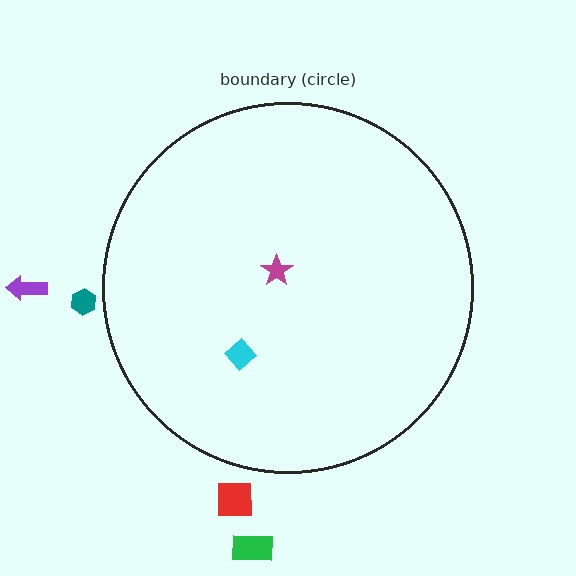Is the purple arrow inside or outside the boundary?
Outside.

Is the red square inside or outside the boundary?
Outside.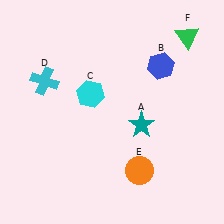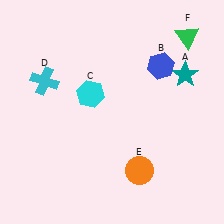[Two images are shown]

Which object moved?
The teal star (A) moved up.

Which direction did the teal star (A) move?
The teal star (A) moved up.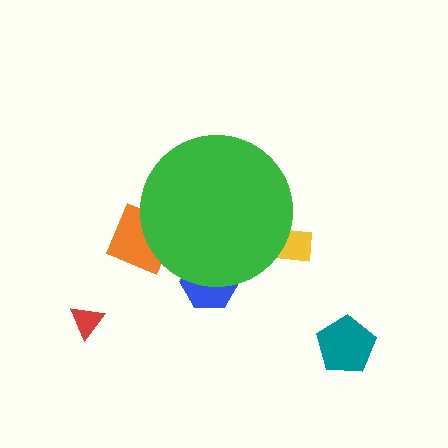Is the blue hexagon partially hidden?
Yes, the blue hexagon is partially hidden behind the green circle.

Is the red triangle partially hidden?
No, the red triangle is fully visible.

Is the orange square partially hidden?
Yes, the orange square is partially hidden behind the green circle.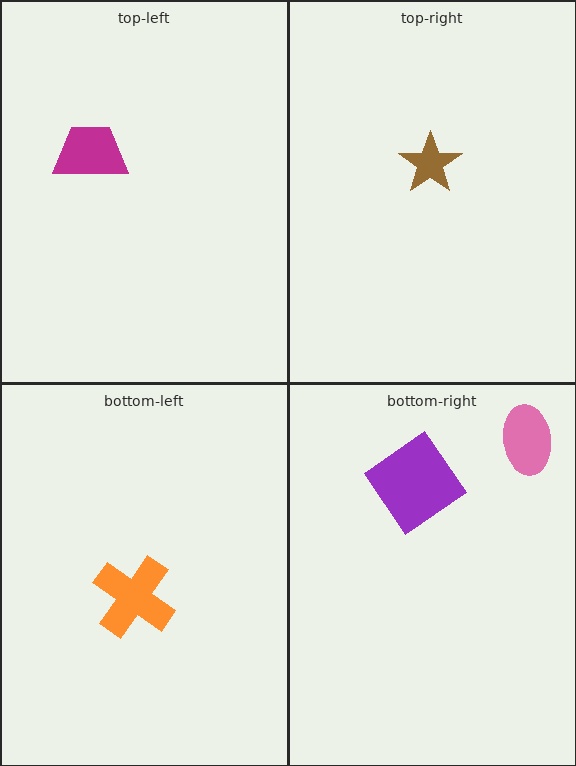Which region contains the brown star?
The top-right region.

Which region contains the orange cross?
The bottom-left region.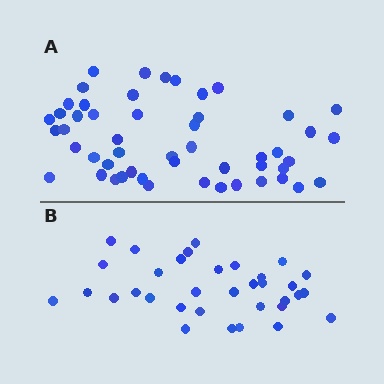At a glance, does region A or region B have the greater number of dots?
Region A (the top region) has more dots.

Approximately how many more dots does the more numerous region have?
Region A has approximately 15 more dots than region B.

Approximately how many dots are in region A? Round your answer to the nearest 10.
About 50 dots. (The exact count is 51, which rounds to 50.)